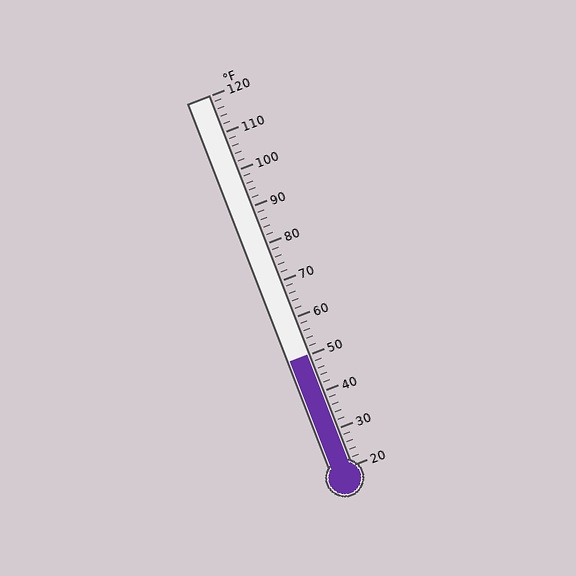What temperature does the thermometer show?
The thermometer shows approximately 50°F.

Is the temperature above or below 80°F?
The temperature is below 80°F.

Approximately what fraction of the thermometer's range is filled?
The thermometer is filled to approximately 30% of its range.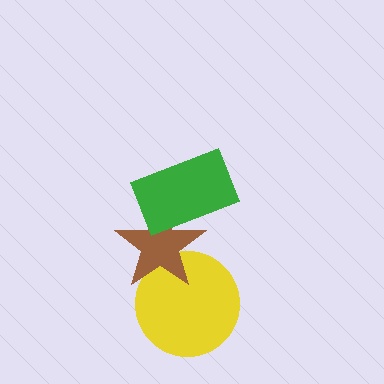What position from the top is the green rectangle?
The green rectangle is 1st from the top.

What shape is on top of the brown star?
The green rectangle is on top of the brown star.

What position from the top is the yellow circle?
The yellow circle is 3rd from the top.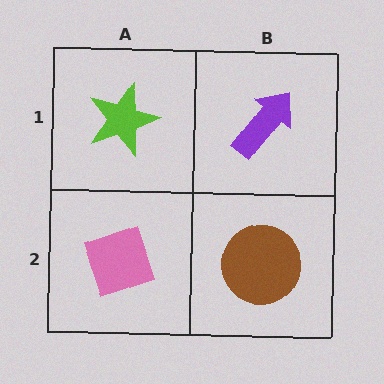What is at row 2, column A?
A pink diamond.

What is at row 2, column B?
A brown circle.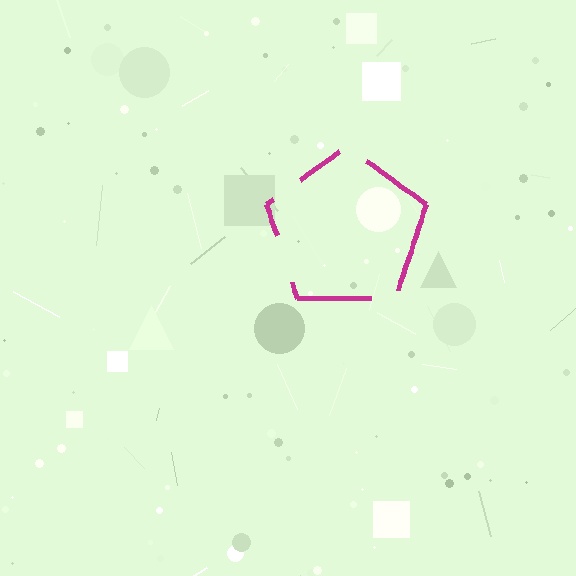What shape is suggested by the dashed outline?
The dashed outline suggests a pentagon.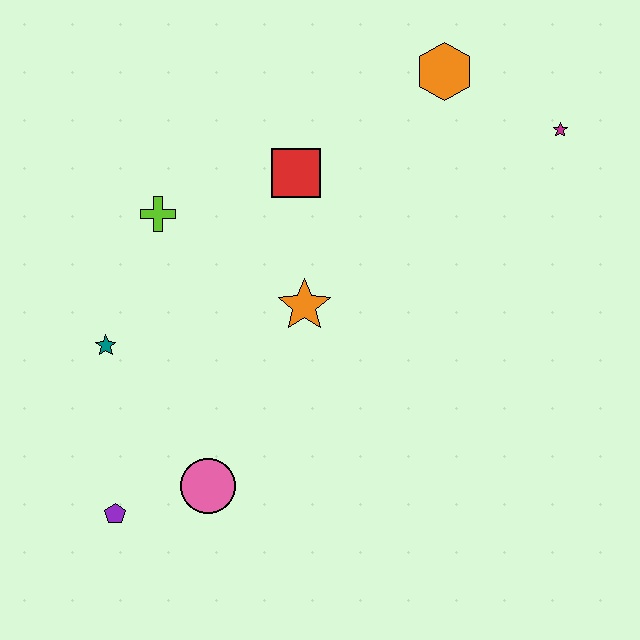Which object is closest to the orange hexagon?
The magenta star is closest to the orange hexagon.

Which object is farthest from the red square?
The purple pentagon is farthest from the red square.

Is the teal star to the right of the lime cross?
No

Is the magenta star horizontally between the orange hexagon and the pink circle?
No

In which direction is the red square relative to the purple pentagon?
The red square is above the purple pentagon.